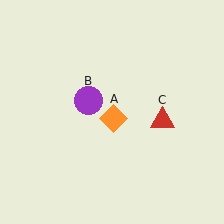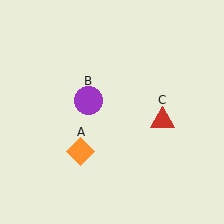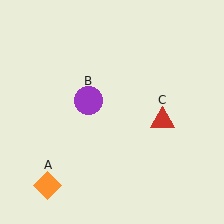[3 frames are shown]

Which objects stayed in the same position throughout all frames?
Purple circle (object B) and red triangle (object C) remained stationary.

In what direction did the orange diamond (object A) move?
The orange diamond (object A) moved down and to the left.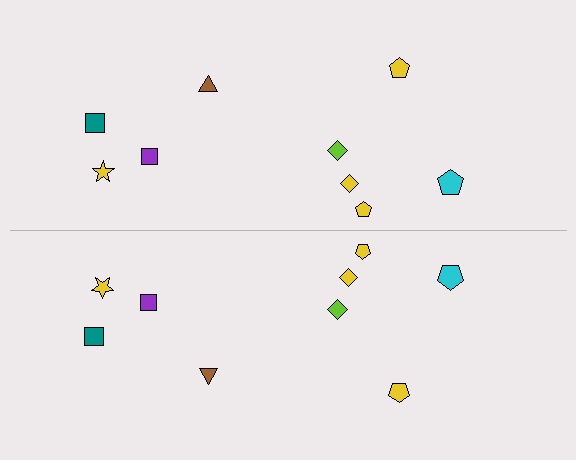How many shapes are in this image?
There are 18 shapes in this image.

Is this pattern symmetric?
Yes, this pattern has bilateral (reflection) symmetry.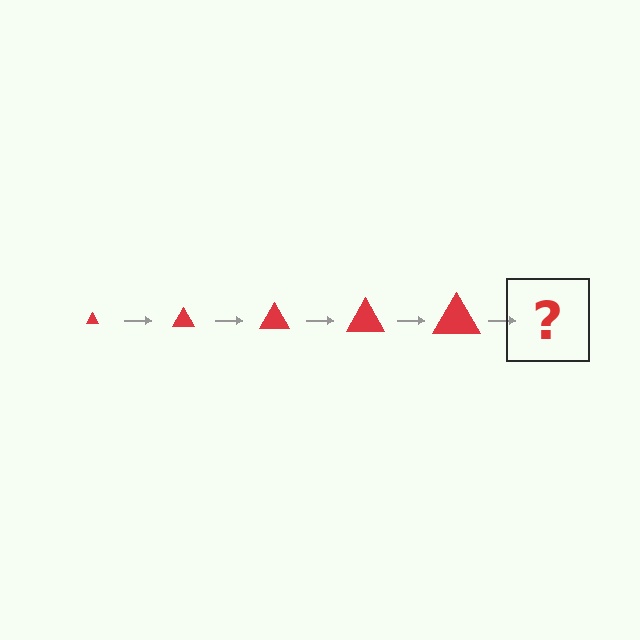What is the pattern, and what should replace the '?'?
The pattern is that the triangle gets progressively larger each step. The '?' should be a red triangle, larger than the previous one.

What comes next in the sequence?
The next element should be a red triangle, larger than the previous one.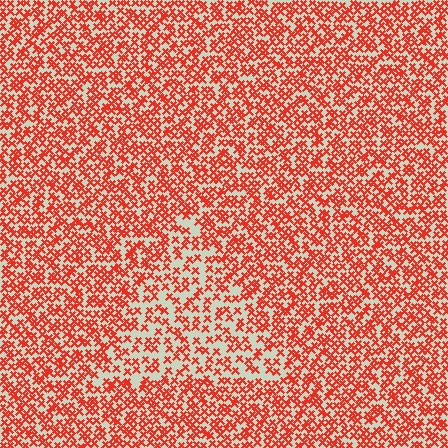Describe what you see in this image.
The image contains small red elements arranged at two different densities. A triangle-shaped region is visible where the elements are less densely packed than the surrounding area.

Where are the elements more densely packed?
The elements are more densely packed outside the triangle boundary.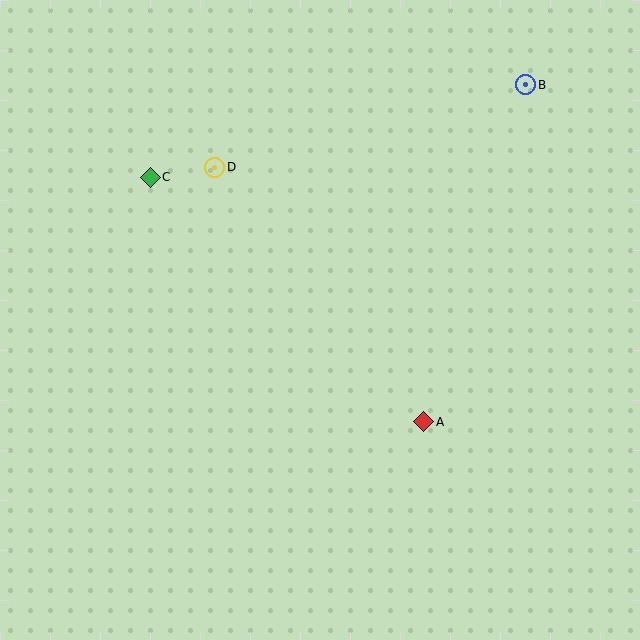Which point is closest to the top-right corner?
Point B is closest to the top-right corner.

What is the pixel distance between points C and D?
The distance between C and D is 65 pixels.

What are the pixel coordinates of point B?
Point B is at (526, 85).